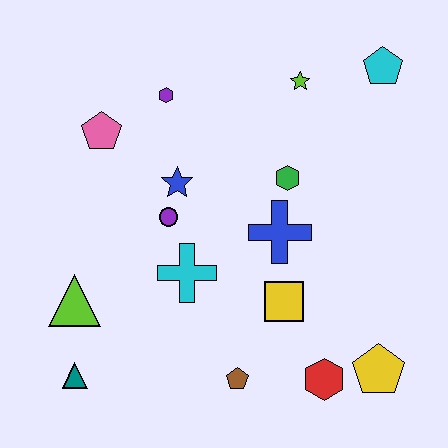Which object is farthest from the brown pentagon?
The cyan pentagon is farthest from the brown pentagon.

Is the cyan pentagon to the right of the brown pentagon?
Yes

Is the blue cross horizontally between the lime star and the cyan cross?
Yes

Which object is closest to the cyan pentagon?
The lime star is closest to the cyan pentagon.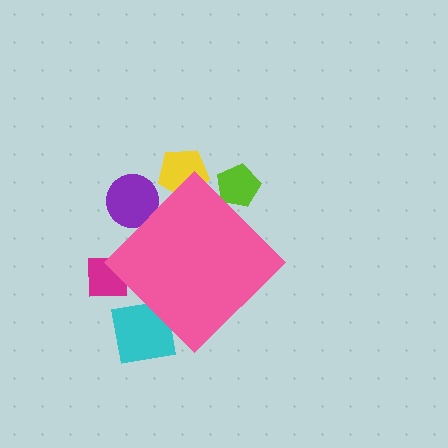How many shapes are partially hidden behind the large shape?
5 shapes are partially hidden.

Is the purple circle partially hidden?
Yes, the purple circle is partially hidden behind the pink diamond.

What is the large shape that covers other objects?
A pink diamond.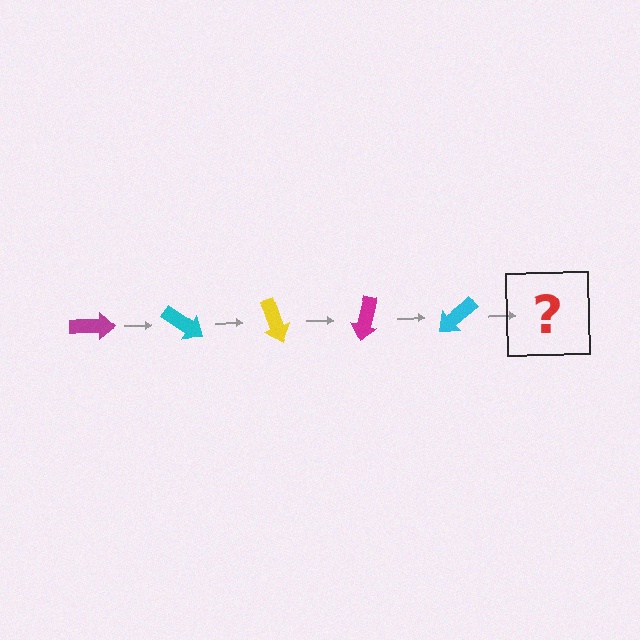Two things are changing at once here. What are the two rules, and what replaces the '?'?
The two rules are that it rotates 35 degrees each step and the color cycles through magenta, cyan, and yellow. The '?' should be a yellow arrow, rotated 175 degrees from the start.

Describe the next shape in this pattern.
It should be a yellow arrow, rotated 175 degrees from the start.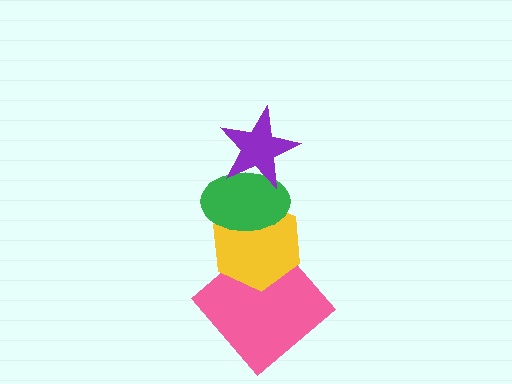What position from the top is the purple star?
The purple star is 1st from the top.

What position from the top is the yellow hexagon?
The yellow hexagon is 3rd from the top.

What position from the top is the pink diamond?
The pink diamond is 4th from the top.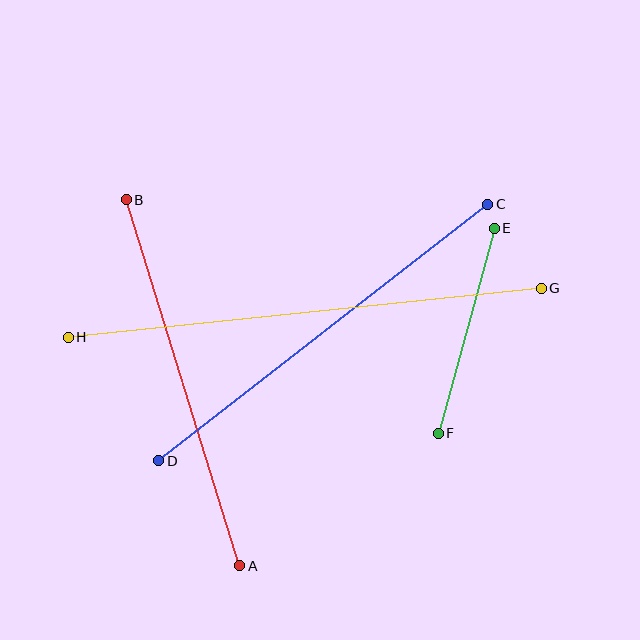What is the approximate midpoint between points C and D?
The midpoint is at approximately (323, 333) pixels.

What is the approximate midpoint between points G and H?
The midpoint is at approximately (305, 313) pixels.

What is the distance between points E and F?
The distance is approximately 212 pixels.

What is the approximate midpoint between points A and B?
The midpoint is at approximately (183, 383) pixels.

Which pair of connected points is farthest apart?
Points G and H are farthest apart.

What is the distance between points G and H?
The distance is approximately 475 pixels.